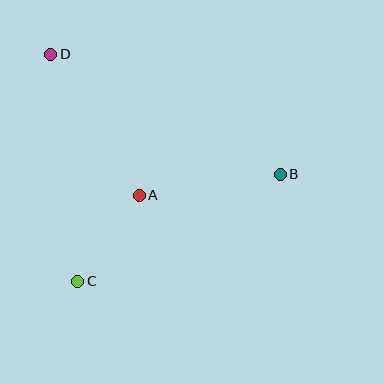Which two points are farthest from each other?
Points B and D are farthest from each other.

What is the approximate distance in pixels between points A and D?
The distance between A and D is approximately 166 pixels.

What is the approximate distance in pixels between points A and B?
The distance between A and B is approximately 143 pixels.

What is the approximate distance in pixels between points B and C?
The distance between B and C is approximately 229 pixels.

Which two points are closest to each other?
Points A and C are closest to each other.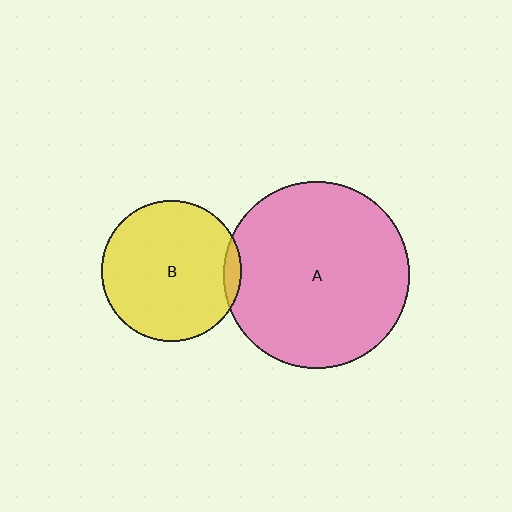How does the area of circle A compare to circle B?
Approximately 1.8 times.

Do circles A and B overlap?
Yes.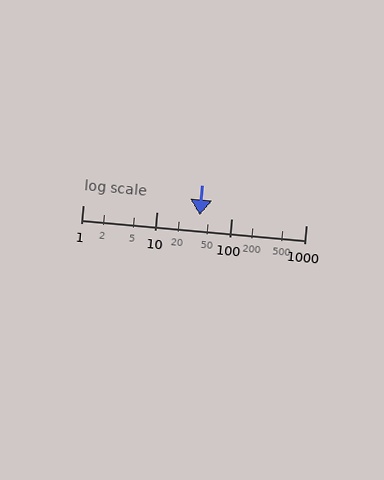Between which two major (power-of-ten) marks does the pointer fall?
The pointer is between 10 and 100.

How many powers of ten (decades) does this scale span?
The scale spans 3 decades, from 1 to 1000.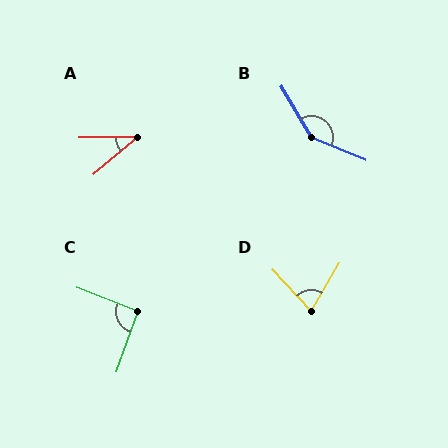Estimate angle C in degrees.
Approximately 92 degrees.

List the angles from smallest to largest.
A (40°), D (73°), C (92°), B (143°).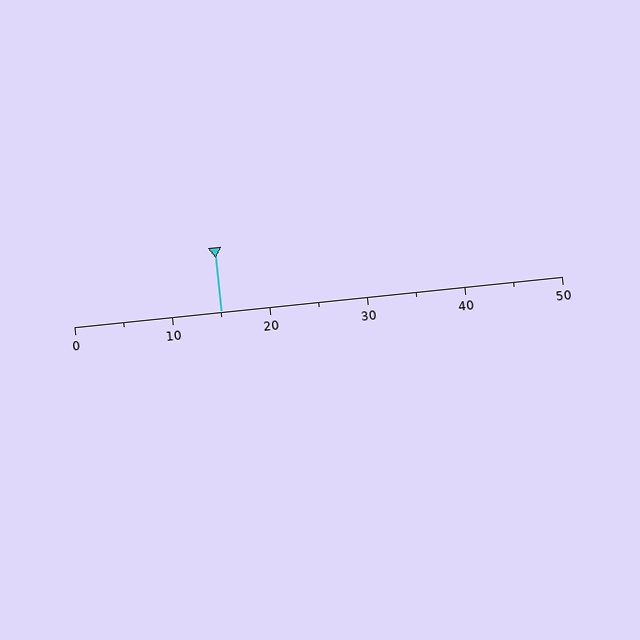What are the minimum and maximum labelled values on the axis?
The axis runs from 0 to 50.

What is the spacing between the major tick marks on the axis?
The major ticks are spaced 10 apart.